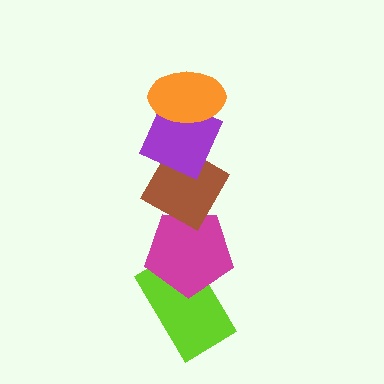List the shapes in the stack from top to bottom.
From top to bottom: the orange ellipse, the purple diamond, the brown diamond, the magenta pentagon, the lime rectangle.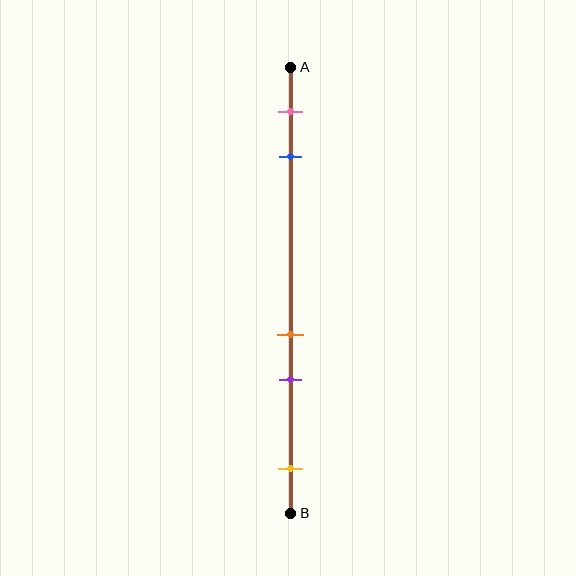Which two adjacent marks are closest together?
The orange and purple marks are the closest adjacent pair.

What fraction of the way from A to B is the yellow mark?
The yellow mark is approximately 90% (0.9) of the way from A to B.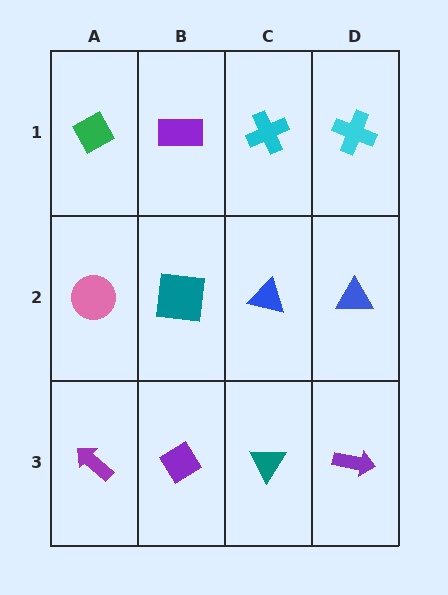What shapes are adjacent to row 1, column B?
A teal square (row 2, column B), a green diamond (row 1, column A), a cyan cross (row 1, column C).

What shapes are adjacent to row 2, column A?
A green diamond (row 1, column A), a purple arrow (row 3, column A), a teal square (row 2, column B).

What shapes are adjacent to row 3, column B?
A teal square (row 2, column B), a purple arrow (row 3, column A), a teal triangle (row 3, column C).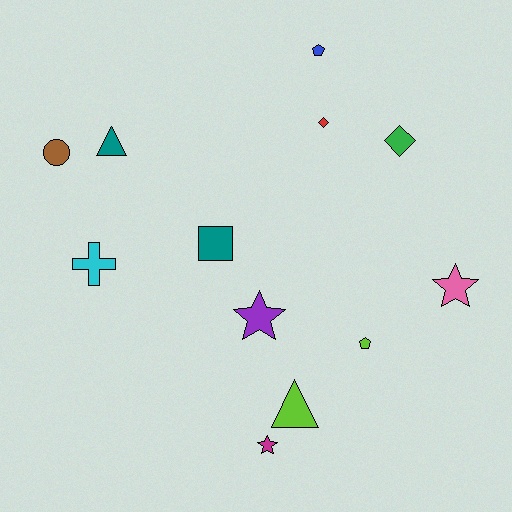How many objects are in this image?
There are 12 objects.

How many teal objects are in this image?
There are 2 teal objects.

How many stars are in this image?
There are 3 stars.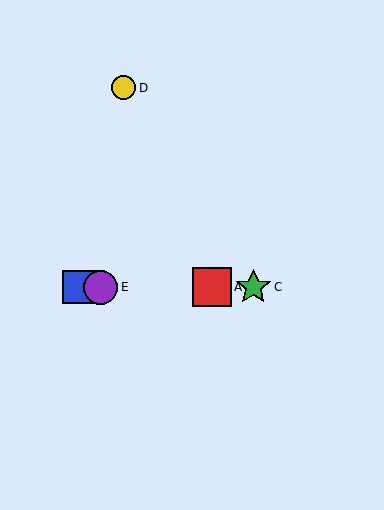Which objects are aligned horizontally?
Objects A, B, C, E are aligned horizontally.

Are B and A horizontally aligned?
Yes, both are at y≈287.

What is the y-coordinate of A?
Object A is at y≈287.